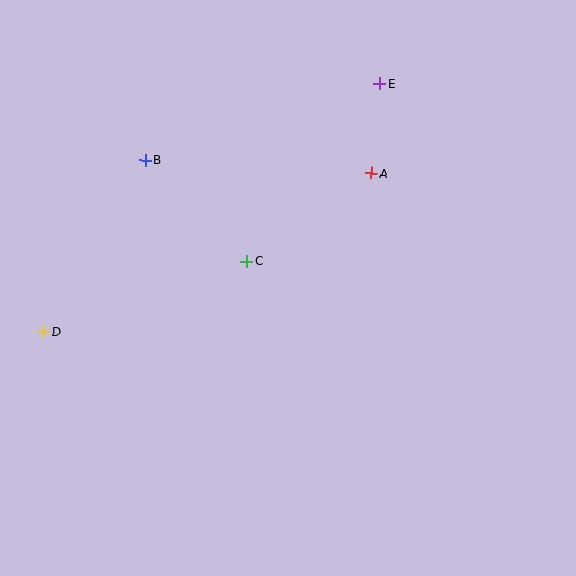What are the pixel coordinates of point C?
Point C is at (246, 261).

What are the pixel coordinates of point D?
Point D is at (43, 331).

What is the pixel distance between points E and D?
The distance between E and D is 418 pixels.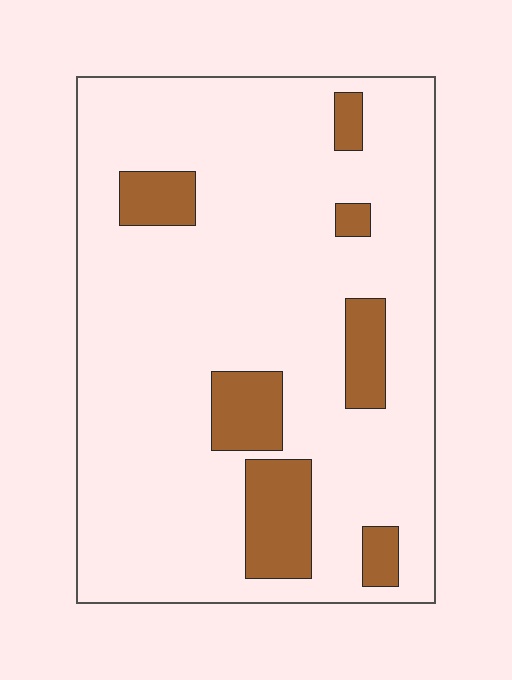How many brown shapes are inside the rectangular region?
7.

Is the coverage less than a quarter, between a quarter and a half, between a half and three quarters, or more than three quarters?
Less than a quarter.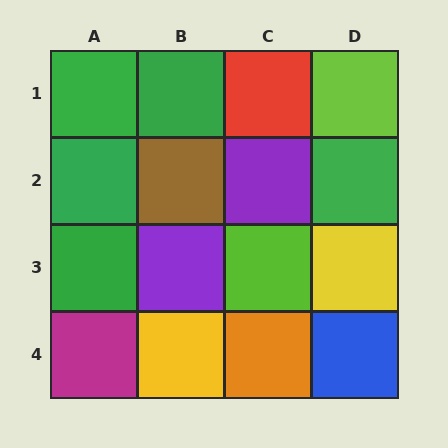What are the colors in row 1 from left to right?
Green, green, red, lime.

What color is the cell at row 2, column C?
Purple.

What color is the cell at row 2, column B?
Brown.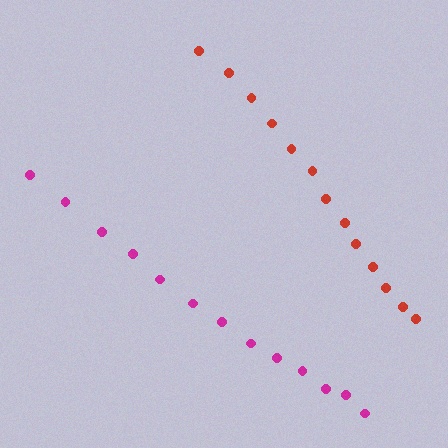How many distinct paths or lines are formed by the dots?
There are 2 distinct paths.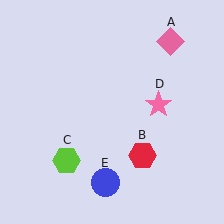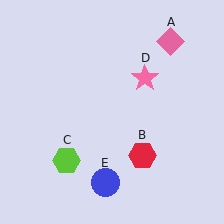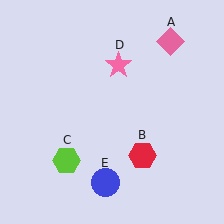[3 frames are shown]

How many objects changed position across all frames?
1 object changed position: pink star (object D).